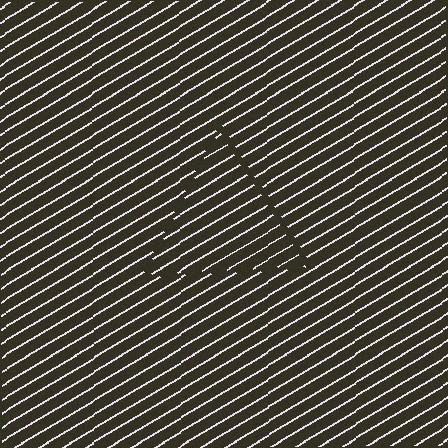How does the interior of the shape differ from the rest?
The interior of the shape contains the same grating, shifted by half a period — the contour is defined by the phase discontinuity where line-ends from the inner and outer gratings abut.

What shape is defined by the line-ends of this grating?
An illusory triangle. The interior of the shape contains the same grating, shifted by half a period — the contour is defined by the phase discontinuity where line-ends from the inner and outer gratings abut.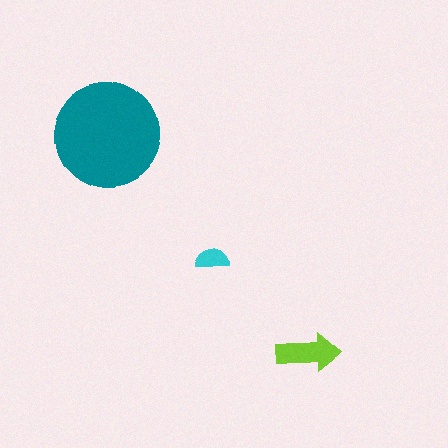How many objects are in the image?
There are 3 objects in the image.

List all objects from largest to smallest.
The teal circle, the lime arrow, the cyan semicircle.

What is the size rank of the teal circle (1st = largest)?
1st.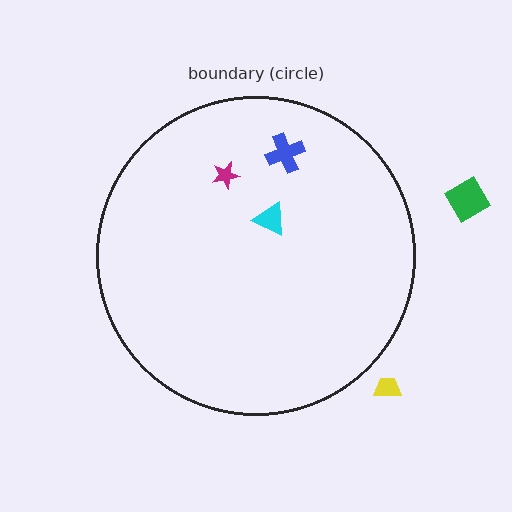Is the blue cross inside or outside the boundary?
Inside.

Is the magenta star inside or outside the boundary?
Inside.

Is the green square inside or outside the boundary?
Outside.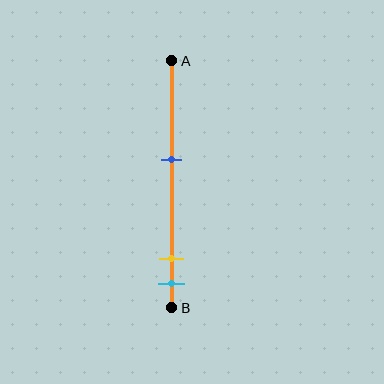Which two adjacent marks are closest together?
The yellow and cyan marks are the closest adjacent pair.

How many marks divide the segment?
There are 3 marks dividing the segment.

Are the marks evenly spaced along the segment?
No, the marks are not evenly spaced.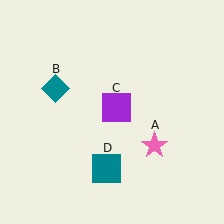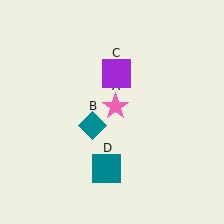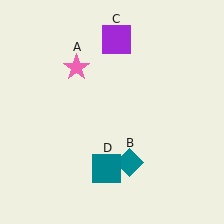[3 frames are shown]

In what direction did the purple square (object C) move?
The purple square (object C) moved up.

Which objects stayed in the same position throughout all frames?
Teal square (object D) remained stationary.